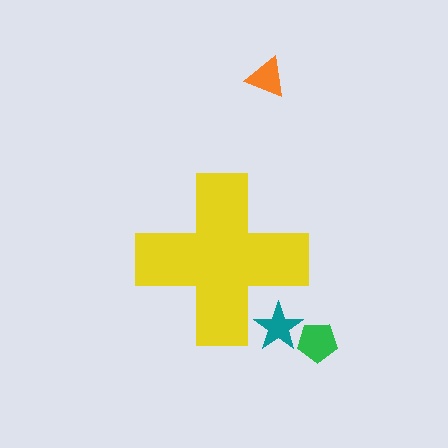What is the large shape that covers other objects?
A yellow cross.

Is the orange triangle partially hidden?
No, the orange triangle is fully visible.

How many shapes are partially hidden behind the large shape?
1 shape is partially hidden.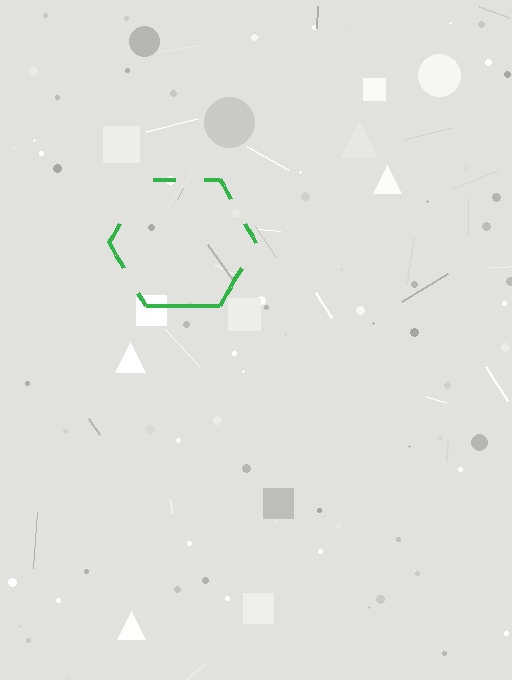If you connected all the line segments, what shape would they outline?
They would outline a hexagon.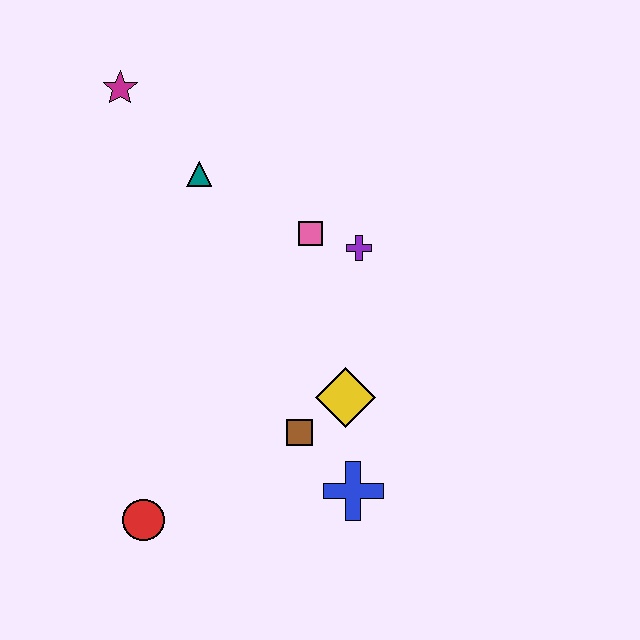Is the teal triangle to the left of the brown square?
Yes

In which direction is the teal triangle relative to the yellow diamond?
The teal triangle is above the yellow diamond.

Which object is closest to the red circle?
The brown square is closest to the red circle.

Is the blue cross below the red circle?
No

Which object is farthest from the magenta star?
The blue cross is farthest from the magenta star.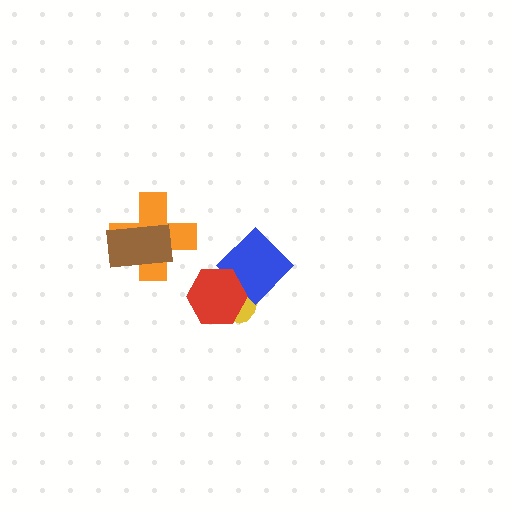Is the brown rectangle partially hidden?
No, no other shape covers it.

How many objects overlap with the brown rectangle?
1 object overlaps with the brown rectangle.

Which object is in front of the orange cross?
The brown rectangle is in front of the orange cross.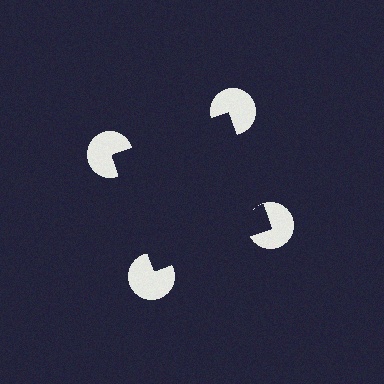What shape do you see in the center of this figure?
An illusory square — its edges are inferred from the aligned wedge cuts in the pac-man discs, not physically drawn.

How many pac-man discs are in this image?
There are 4 — one at each vertex of the illusory square.